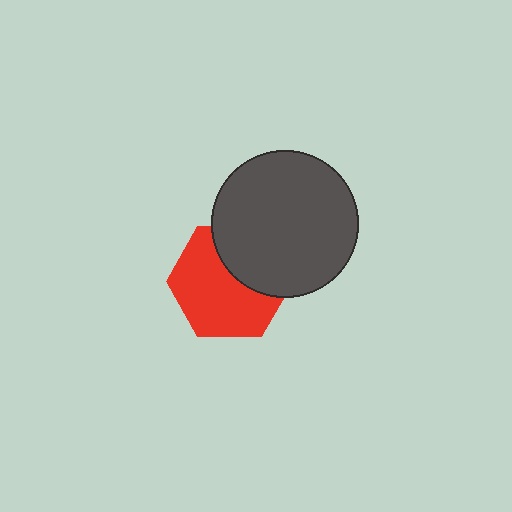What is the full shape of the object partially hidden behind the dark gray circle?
The partially hidden object is a red hexagon.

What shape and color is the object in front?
The object in front is a dark gray circle.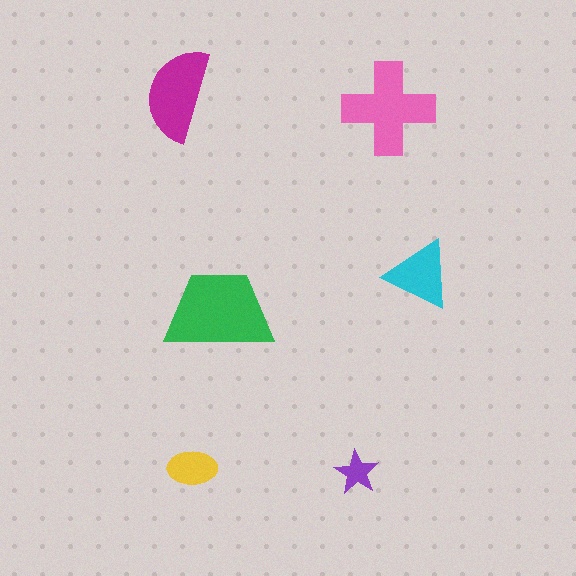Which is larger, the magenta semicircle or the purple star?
The magenta semicircle.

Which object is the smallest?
The purple star.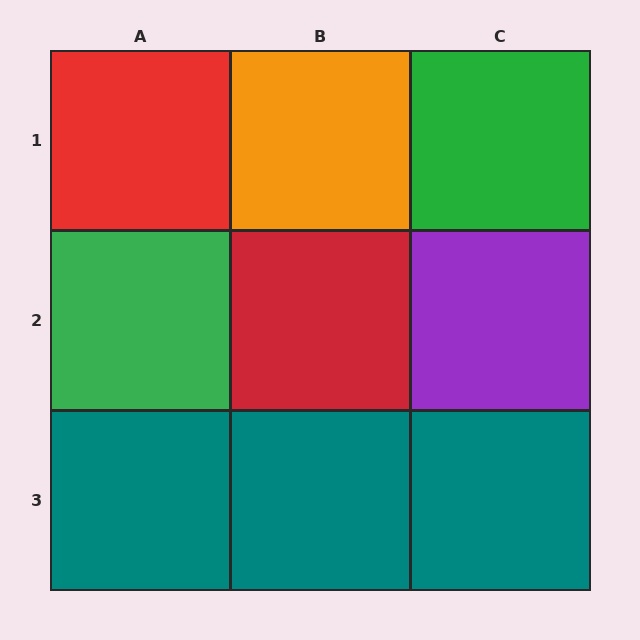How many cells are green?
2 cells are green.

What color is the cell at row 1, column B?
Orange.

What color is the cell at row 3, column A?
Teal.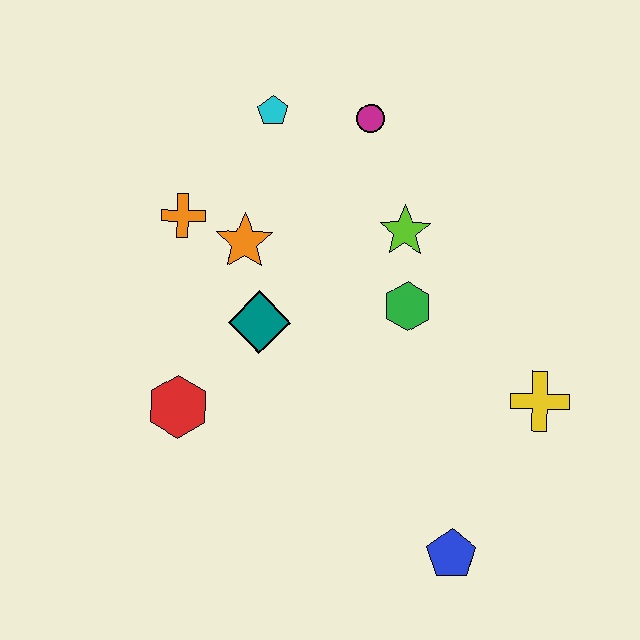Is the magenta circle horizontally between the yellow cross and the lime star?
No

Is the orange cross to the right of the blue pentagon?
No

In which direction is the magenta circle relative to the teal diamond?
The magenta circle is above the teal diamond.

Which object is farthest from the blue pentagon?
The cyan pentagon is farthest from the blue pentagon.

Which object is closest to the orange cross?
The orange star is closest to the orange cross.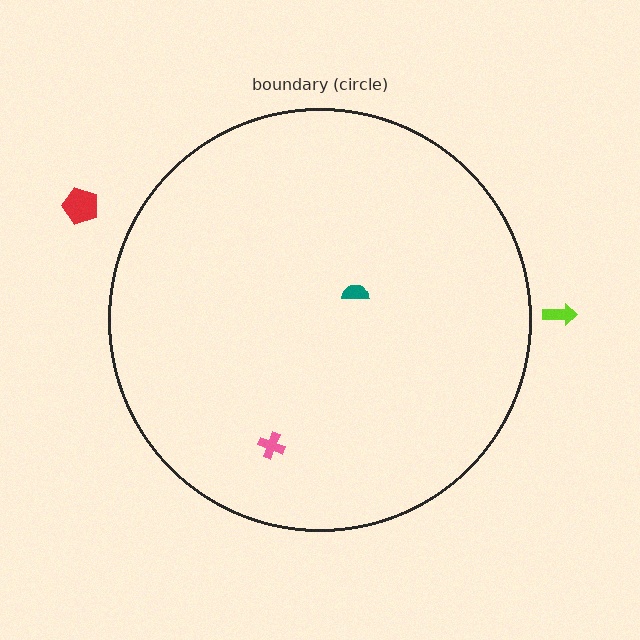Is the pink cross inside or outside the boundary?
Inside.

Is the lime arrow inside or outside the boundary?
Outside.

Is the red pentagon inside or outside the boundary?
Outside.